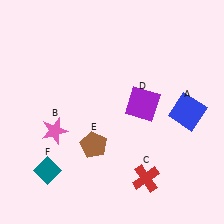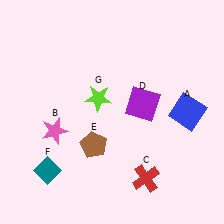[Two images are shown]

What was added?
A lime star (G) was added in Image 2.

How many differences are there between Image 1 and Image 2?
There is 1 difference between the two images.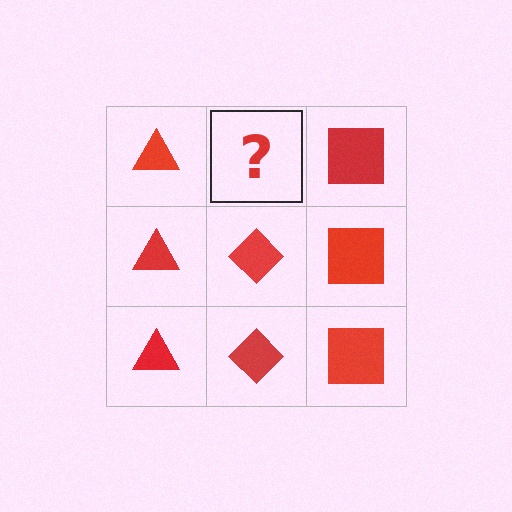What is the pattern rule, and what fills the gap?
The rule is that each column has a consistent shape. The gap should be filled with a red diamond.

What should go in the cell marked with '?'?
The missing cell should contain a red diamond.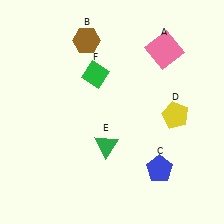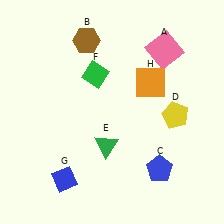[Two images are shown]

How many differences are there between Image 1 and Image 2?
There are 2 differences between the two images.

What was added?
A blue diamond (G), an orange square (H) were added in Image 2.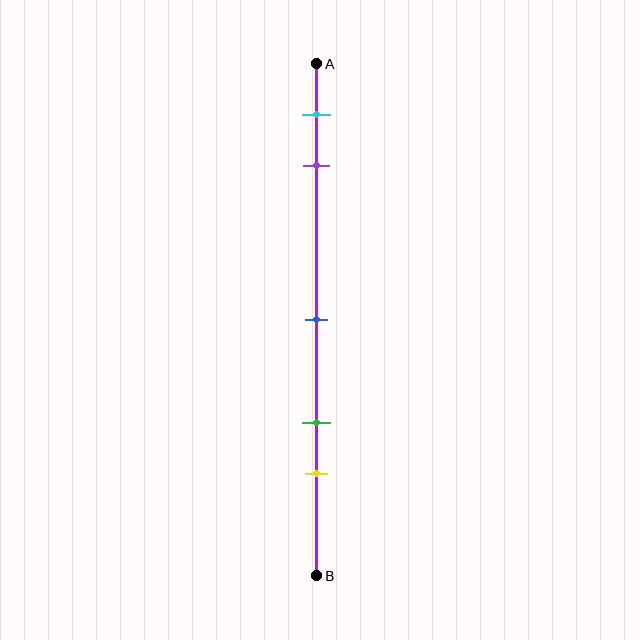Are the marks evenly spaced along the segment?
No, the marks are not evenly spaced.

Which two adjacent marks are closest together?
The cyan and purple marks are the closest adjacent pair.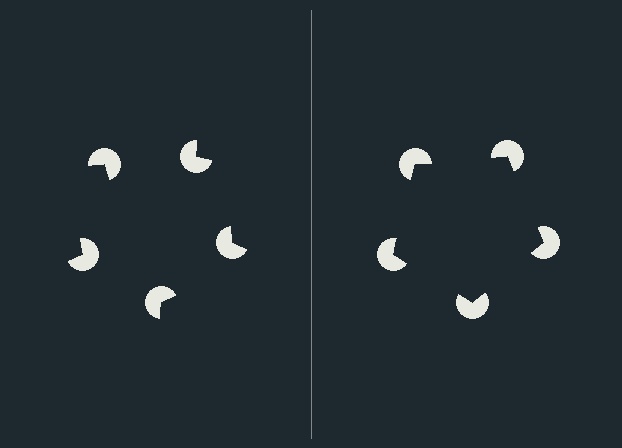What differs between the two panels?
The pac-man discs are positioned identically on both sides; only the wedge orientations differ. On the right they align to a pentagon; on the left they are misaligned.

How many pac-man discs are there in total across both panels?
10 — 5 on each side.